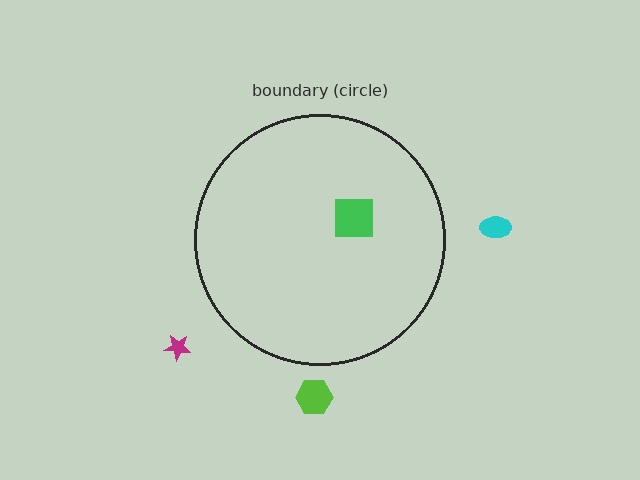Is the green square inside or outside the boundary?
Inside.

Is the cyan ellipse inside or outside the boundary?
Outside.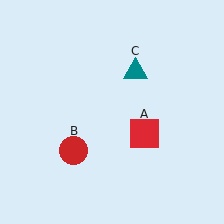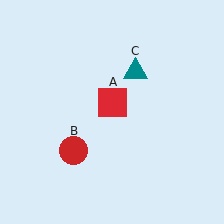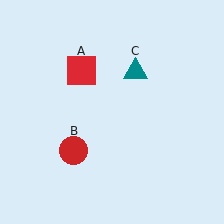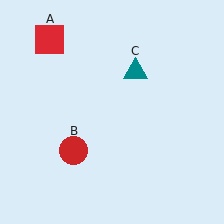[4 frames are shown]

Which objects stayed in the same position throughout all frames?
Red circle (object B) and teal triangle (object C) remained stationary.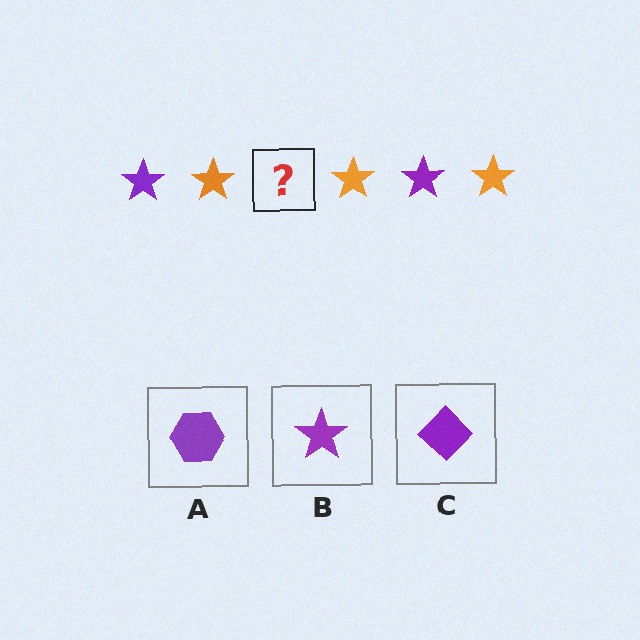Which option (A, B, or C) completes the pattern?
B.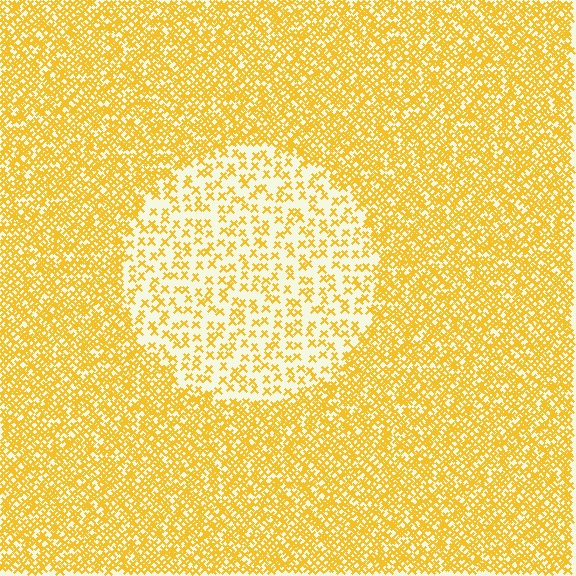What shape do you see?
I see a circle.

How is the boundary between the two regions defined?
The boundary is defined by a change in element density (approximately 2.7x ratio). All elements are the same color, size, and shape.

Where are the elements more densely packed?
The elements are more densely packed outside the circle boundary.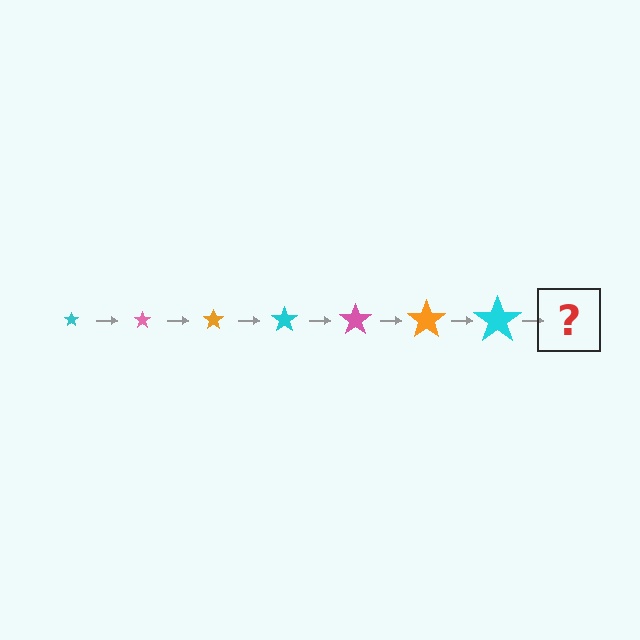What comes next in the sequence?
The next element should be a pink star, larger than the previous one.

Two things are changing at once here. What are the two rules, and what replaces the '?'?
The two rules are that the star grows larger each step and the color cycles through cyan, pink, and orange. The '?' should be a pink star, larger than the previous one.